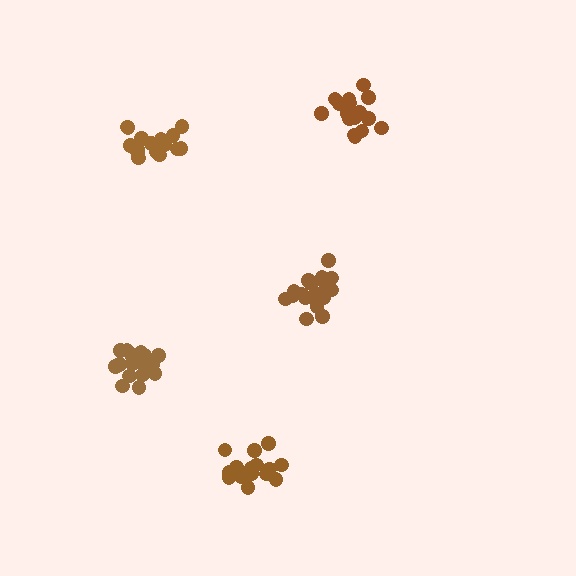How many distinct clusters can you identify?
There are 5 distinct clusters.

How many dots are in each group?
Group 1: 19 dots, Group 2: 15 dots, Group 3: 18 dots, Group 4: 19 dots, Group 5: 20 dots (91 total).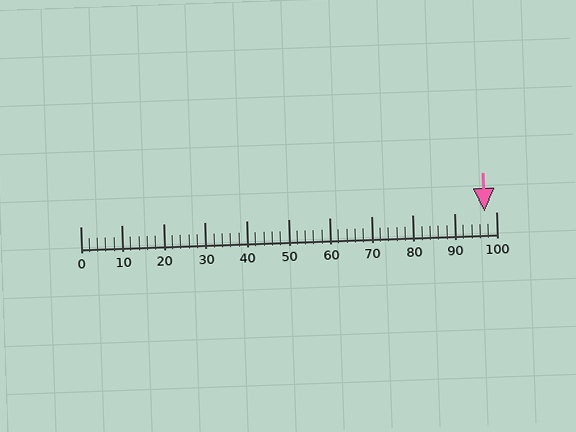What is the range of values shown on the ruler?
The ruler shows values from 0 to 100.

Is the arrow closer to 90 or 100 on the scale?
The arrow is closer to 100.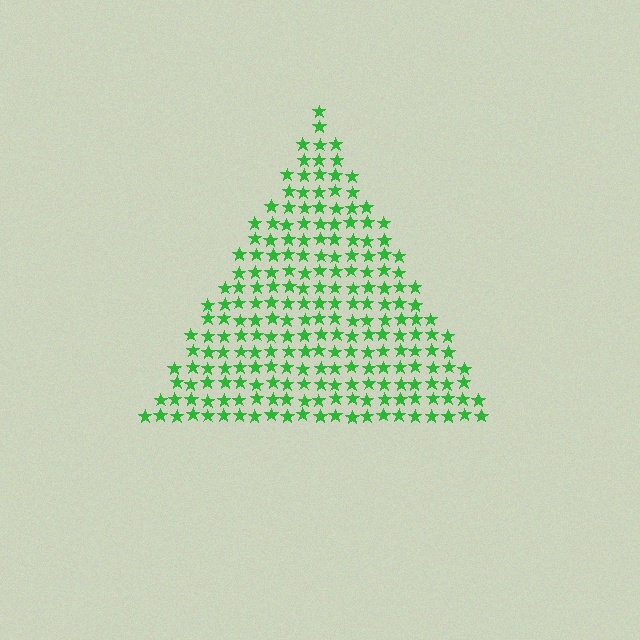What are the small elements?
The small elements are stars.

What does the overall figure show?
The overall figure shows a triangle.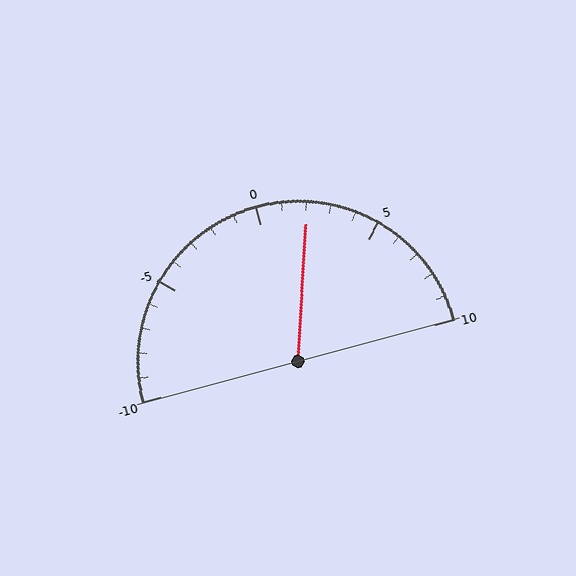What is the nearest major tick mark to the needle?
The nearest major tick mark is 0.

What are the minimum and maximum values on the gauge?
The gauge ranges from -10 to 10.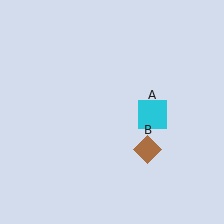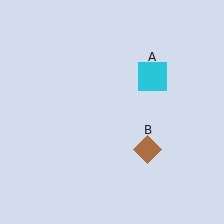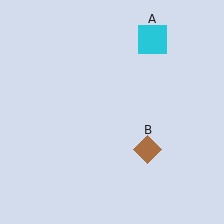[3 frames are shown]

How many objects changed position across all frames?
1 object changed position: cyan square (object A).